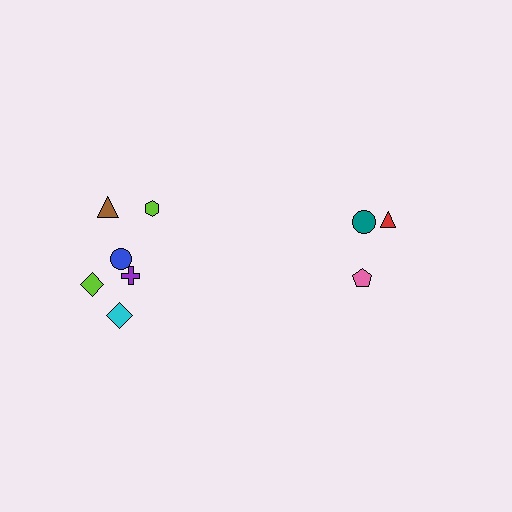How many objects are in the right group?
There are 3 objects.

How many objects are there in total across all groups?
There are 9 objects.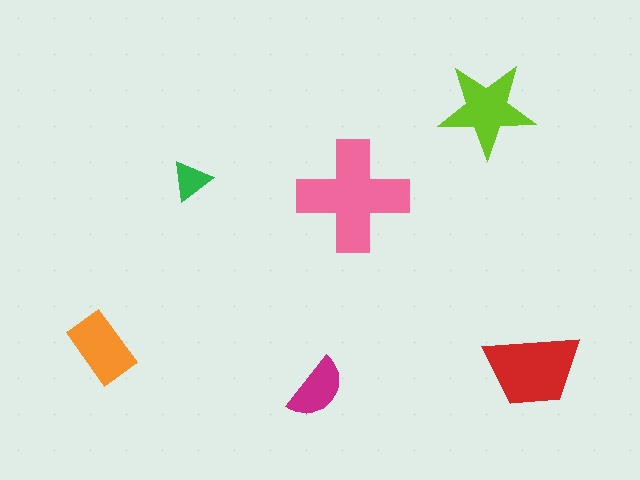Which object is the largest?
The pink cross.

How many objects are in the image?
There are 6 objects in the image.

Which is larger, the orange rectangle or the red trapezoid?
The red trapezoid.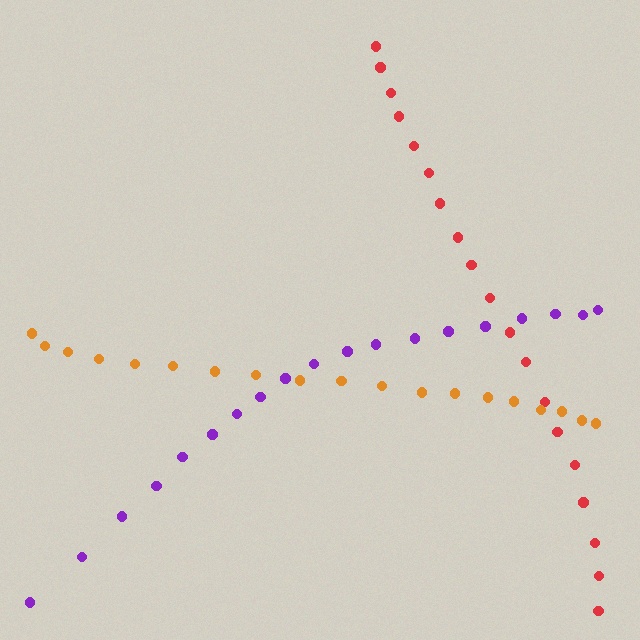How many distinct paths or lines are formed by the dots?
There are 3 distinct paths.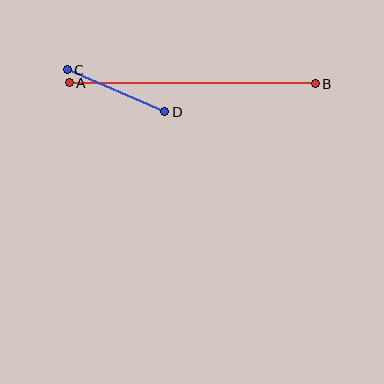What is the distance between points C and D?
The distance is approximately 107 pixels.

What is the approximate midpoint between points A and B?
The midpoint is at approximately (192, 83) pixels.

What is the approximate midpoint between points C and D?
The midpoint is at approximately (116, 91) pixels.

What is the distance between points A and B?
The distance is approximately 246 pixels.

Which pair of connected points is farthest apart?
Points A and B are farthest apart.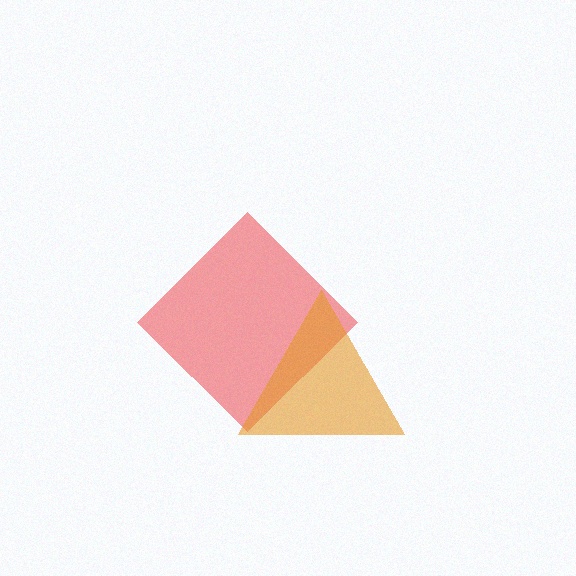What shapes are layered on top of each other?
The layered shapes are: a red diamond, an orange triangle.